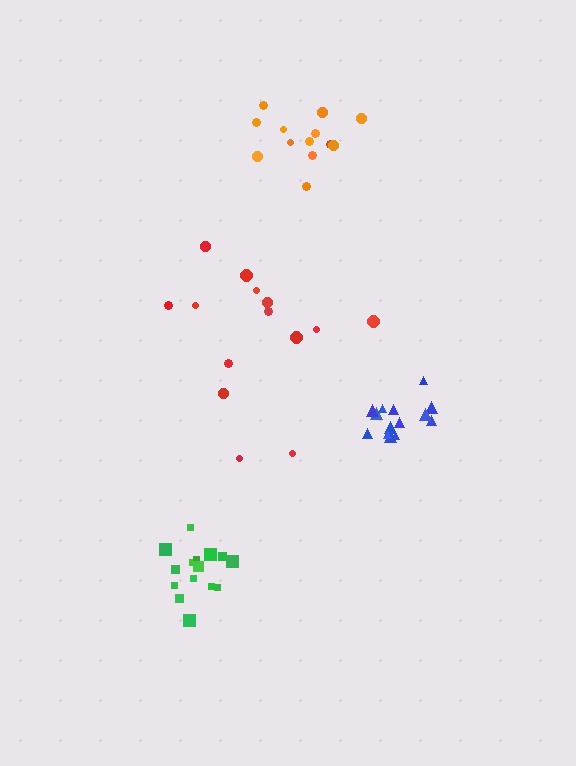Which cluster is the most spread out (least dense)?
Red.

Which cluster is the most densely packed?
Blue.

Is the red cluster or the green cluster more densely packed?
Green.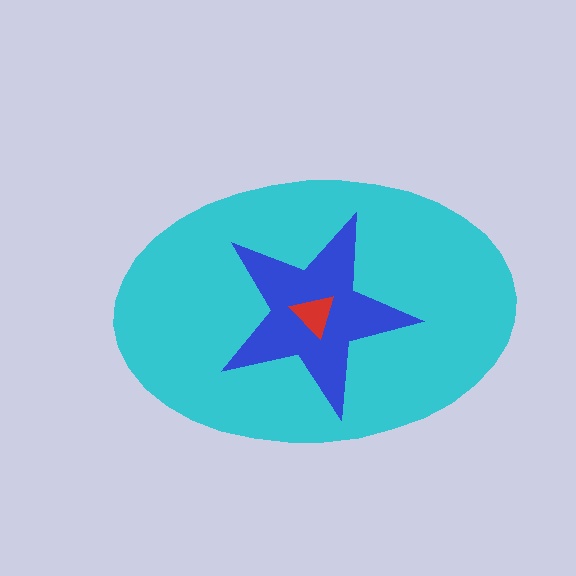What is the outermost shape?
The cyan ellipse.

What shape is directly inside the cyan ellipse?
The blue star.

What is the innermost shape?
The red triangle.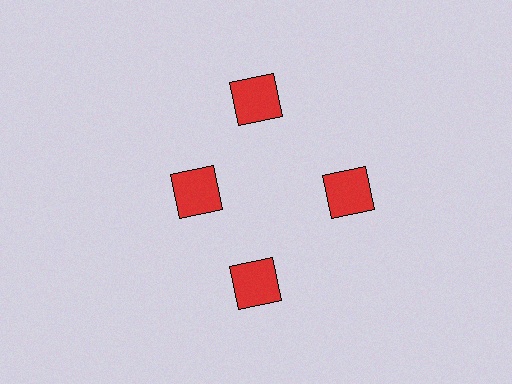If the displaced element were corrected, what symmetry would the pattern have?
It would have 4-fold rotational symmetry — the pattern would map onto itself every 90 degrees.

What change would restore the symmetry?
The symmetry would be restored by moving it outward, back onto the ring so that all 4 squares sit at equal angles and equal distance from the center.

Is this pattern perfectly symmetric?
No. The 4 red squares are arranged in a ring, but one element near the 9 o'clock position is pulled inward toward the center, breaking the 4-fold rotational symmetry.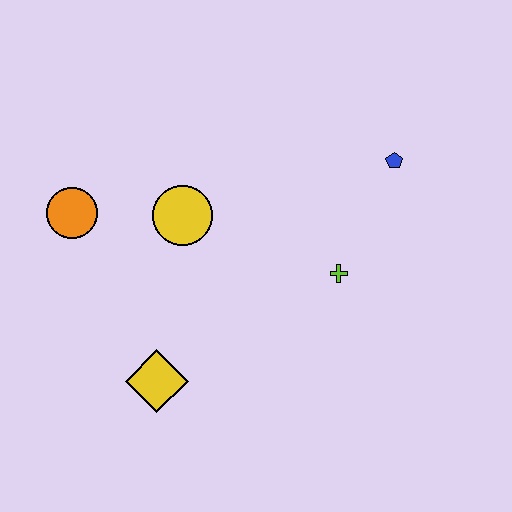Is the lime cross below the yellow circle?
Yes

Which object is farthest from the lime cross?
The orange circle is farthest from the lime cross.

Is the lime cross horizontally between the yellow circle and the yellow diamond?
No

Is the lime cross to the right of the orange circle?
Yes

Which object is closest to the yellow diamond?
The yellow circle is closest to the yellow diamond.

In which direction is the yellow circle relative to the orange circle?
The yellow circle is to the right of the orange circle.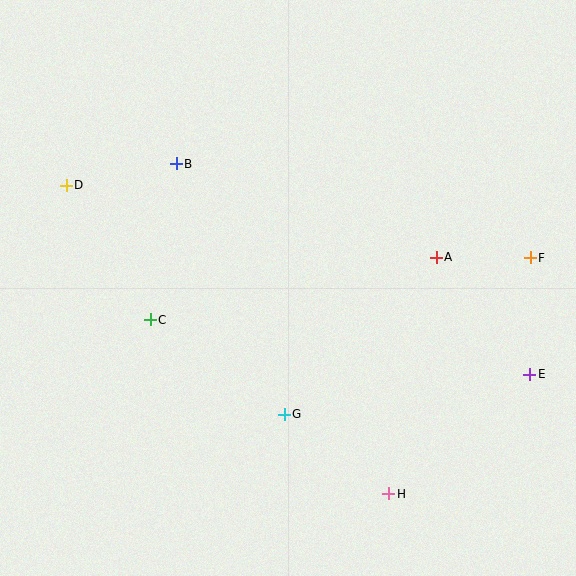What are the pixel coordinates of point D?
Point D is at (66, 185).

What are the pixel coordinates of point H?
Point H is at (389, 494).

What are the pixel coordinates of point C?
Point C is at (150, 320).